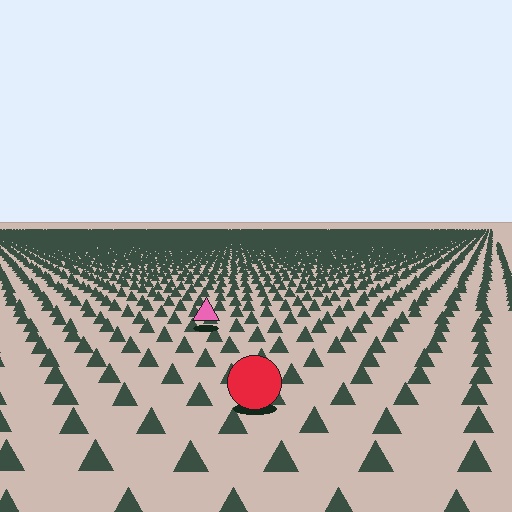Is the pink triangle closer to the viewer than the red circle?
No. The red circle is closer — you can tell from the texture gradient: the ground texture is coarser near it.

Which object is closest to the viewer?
The red circle is closest. The texture marks near it are larger and more spread out.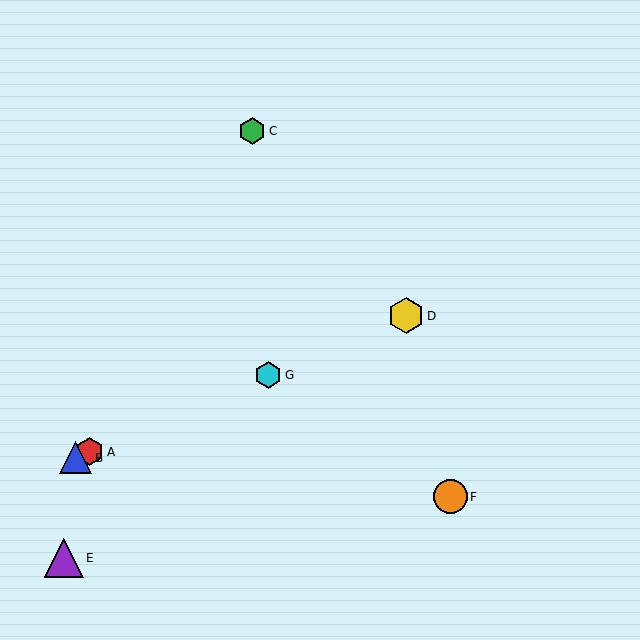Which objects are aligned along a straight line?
Objects A, B, D, G are aligned along a straight line.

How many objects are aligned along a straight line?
4 objects (A, B, D, G) are aligned along a straight line.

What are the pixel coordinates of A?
Object A is at (90, 452).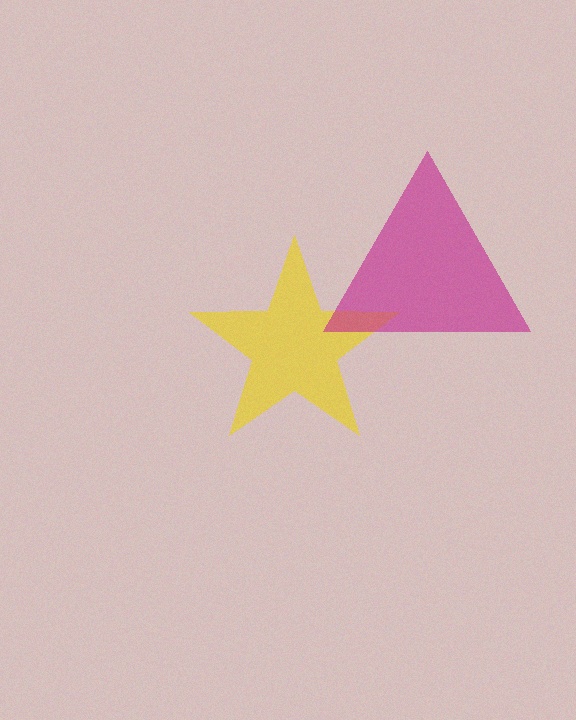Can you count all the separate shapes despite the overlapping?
Yes, there are 2 separate shapes.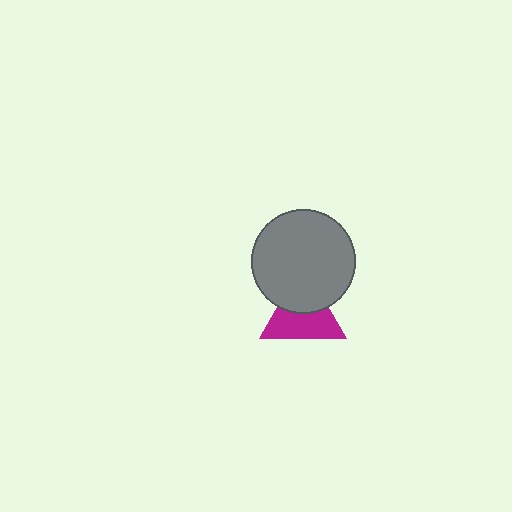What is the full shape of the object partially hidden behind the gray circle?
The partially hidden object is a magenta triangle.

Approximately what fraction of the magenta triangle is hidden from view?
Roughly 40% of the magenta triangle is hidden behind the gray circle.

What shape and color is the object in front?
The object in front is a gray circle.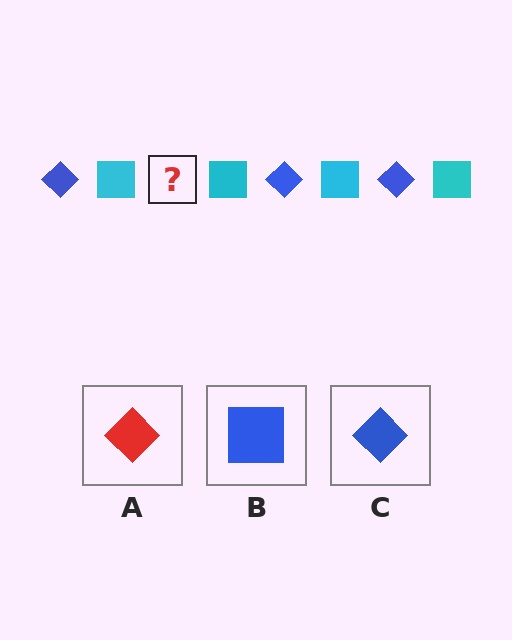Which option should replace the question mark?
Option C.